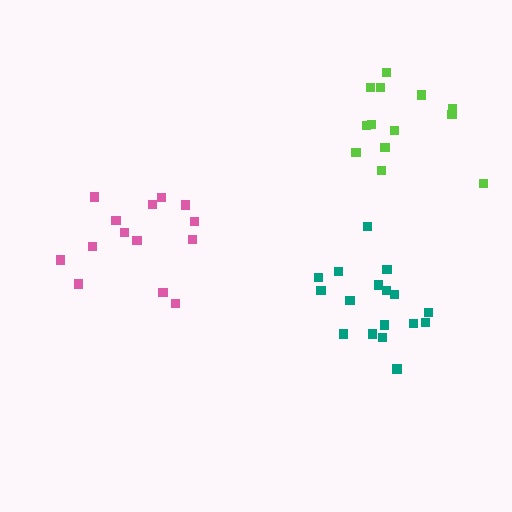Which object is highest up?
The lime cluster is topmost.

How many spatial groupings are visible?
There are 3 spatial groupings.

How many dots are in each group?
Group 1: 14 dots, Group 2: 17 dots, Group 3: 13 dots (44 total).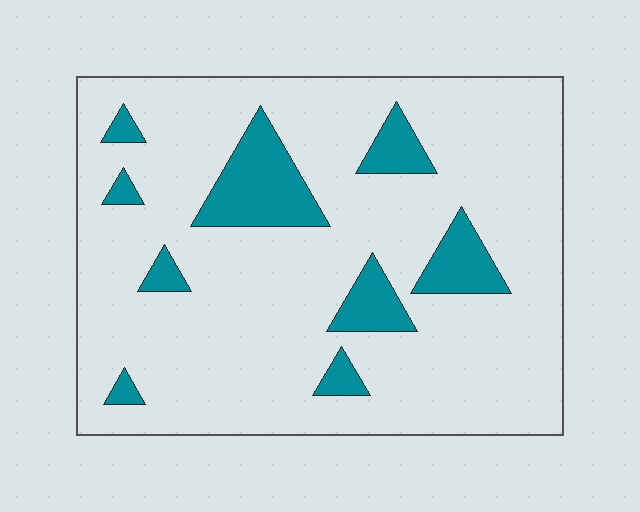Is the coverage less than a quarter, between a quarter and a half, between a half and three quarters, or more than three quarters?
Less than a quarter.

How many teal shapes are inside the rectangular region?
9.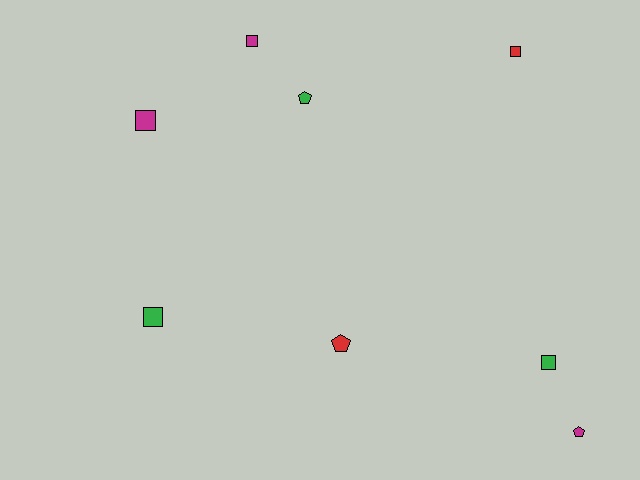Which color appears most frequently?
Green, with 3 objects.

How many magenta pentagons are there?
There is 1 magenta pentagon.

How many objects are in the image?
There are 8 objects.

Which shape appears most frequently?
Square, with 5 objects.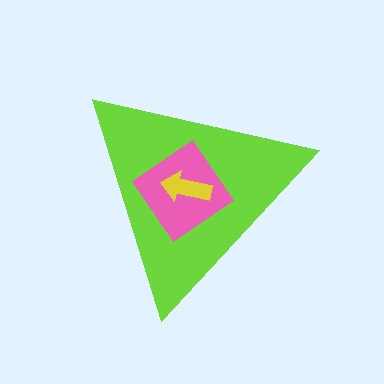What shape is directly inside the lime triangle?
The pink diamond.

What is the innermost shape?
The yellow arrow.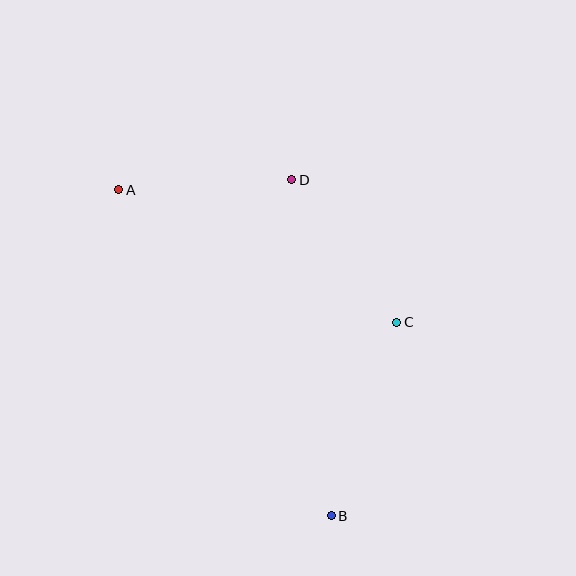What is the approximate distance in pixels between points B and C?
The distance between B and C is approximately 204 pixels.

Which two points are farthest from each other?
Points A and B are farthest from each other.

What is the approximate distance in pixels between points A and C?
The distance between A and C is approximately 308 pixels.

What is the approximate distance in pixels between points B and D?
The distance between B and D is approximately 339 pixels.